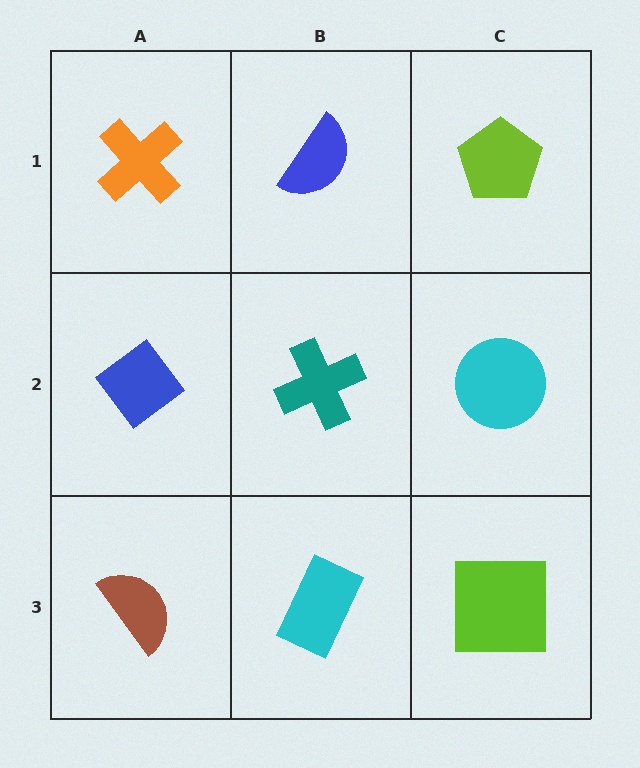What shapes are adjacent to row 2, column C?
A lime pentagon (row 1, column C), a lime square (row 3, column C), a teal cross (row 2, column B).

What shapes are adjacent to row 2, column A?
An orange cross (row 1, column A), a brown semicircle (row 3, column A), a teal cross (row 2, column B).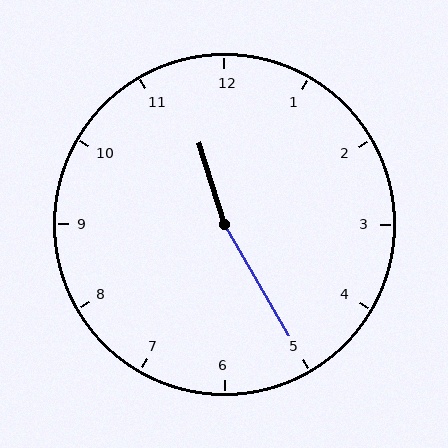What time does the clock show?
11:25.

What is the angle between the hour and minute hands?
Approximately 168 degrees.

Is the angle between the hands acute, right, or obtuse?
It is obtuse.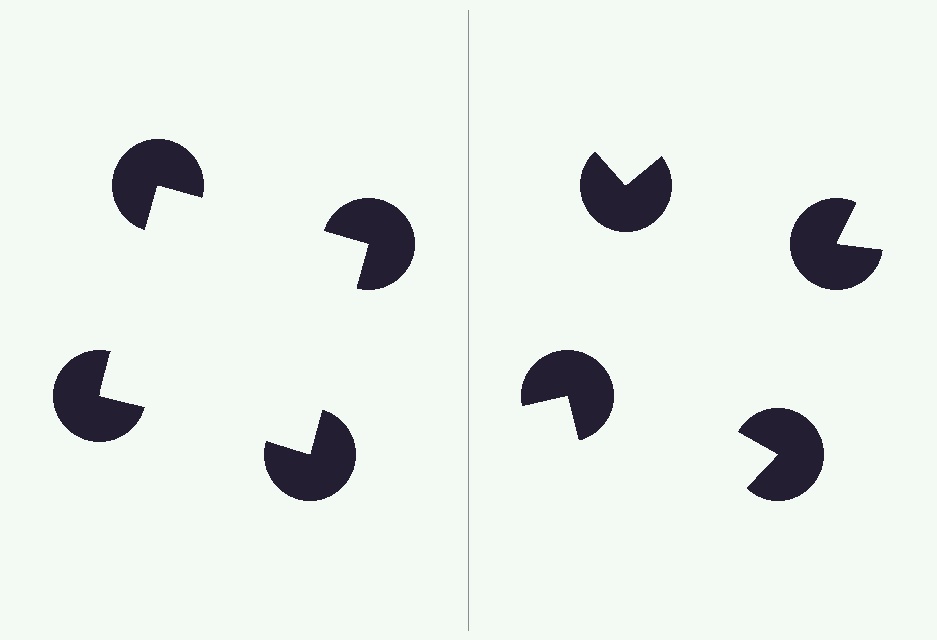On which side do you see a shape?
An illusory square appears on the left side. On the right side the wedge cuts are rotated, so no coherent shape forms.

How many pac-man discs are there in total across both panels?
8 — 4 on each side.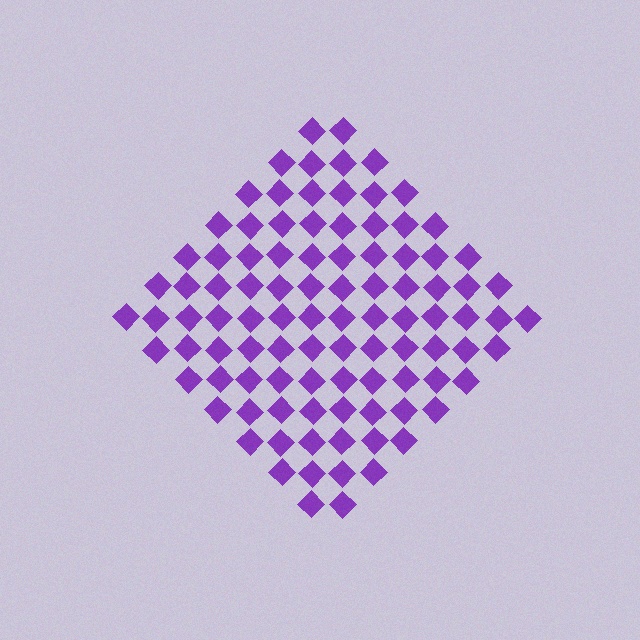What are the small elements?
The small elements are diamonds.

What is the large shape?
The large shape is a diamond.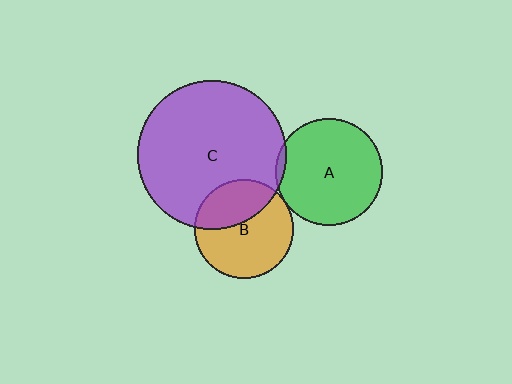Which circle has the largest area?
Circle C (purple).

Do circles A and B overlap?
Yes.